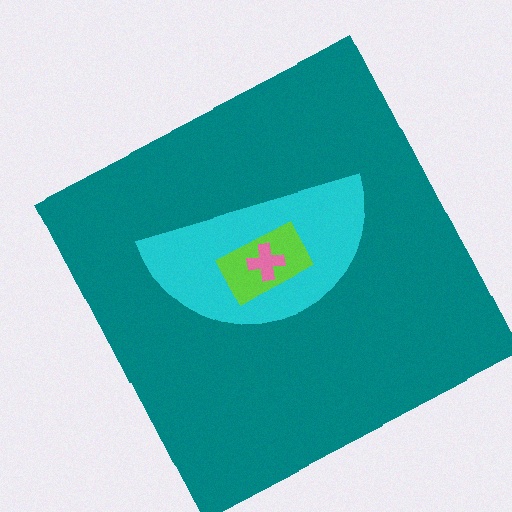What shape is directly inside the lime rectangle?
The pink cross.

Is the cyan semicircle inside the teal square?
Yes.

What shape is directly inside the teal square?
The cyan semicircle.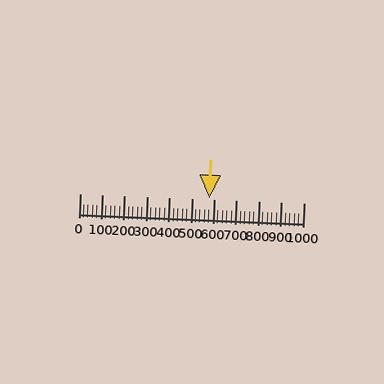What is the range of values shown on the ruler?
The ruler shows values from 0 to 1000.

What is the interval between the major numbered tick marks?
The major tick marks are spaced 100 units apart.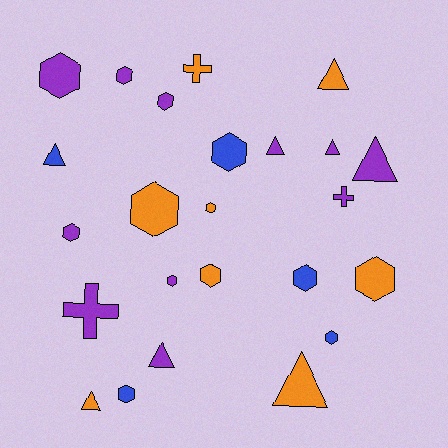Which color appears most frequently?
Purple, with 11 objects.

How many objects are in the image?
There are 24 objects.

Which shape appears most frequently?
Hexagon, with 13 objects.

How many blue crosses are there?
There are no blue crosses.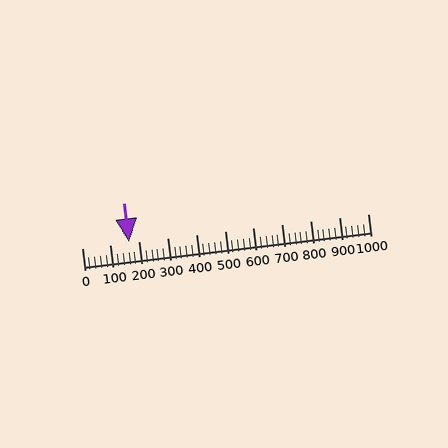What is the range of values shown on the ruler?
The ruler shows values from 0 to 1000.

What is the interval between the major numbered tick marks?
The major tick marks are spaced 100 units apart.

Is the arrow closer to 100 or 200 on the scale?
The arrow is closer to 200.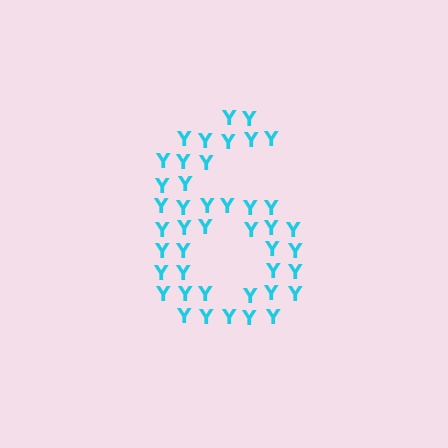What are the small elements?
The small elements are letter Y's.